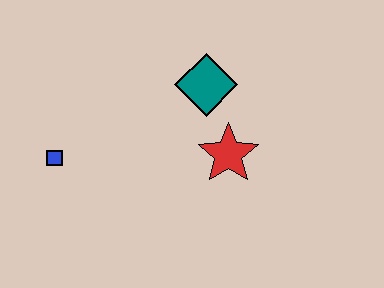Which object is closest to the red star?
The teal diamond is closest to the red star.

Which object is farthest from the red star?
The blue square is farthest from the red star.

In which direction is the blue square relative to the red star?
The blue square is to the left of the red star.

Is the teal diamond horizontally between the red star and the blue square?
Yes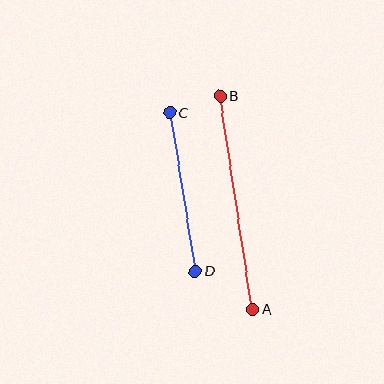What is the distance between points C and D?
The distance is approximately 161 pixels.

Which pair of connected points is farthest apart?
Points A and B are farthest apart.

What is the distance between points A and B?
The distance is approximately 216 pixels.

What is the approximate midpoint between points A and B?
The midpoint is at approximately (236, 203) pixels.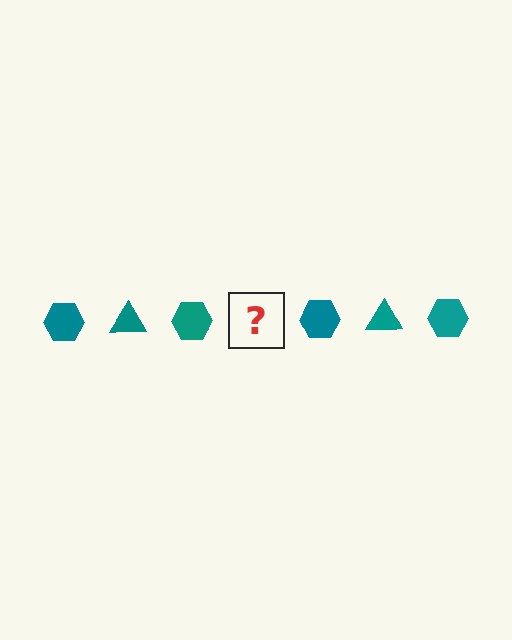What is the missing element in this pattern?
The missing element is a teal triangle.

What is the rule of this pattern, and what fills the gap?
The rule is that the pattern cycles through hexagon, triangle shapes in teal. The gap should be filled with a teal triangle.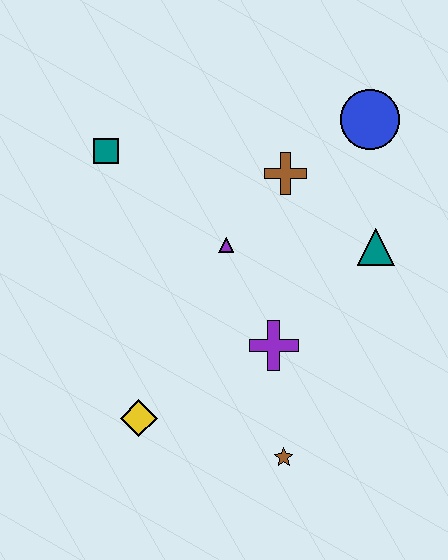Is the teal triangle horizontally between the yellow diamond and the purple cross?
No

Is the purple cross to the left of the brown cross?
Yes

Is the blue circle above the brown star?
Yes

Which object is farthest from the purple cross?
The teal square is farthest from the purple cross.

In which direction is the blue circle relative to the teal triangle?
The blue circle is above the teal triangle.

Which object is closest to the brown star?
The purple cross is closest to the brown star.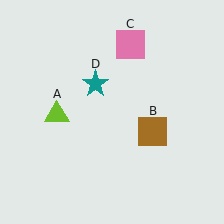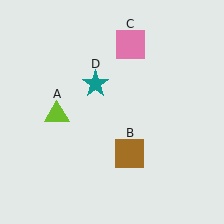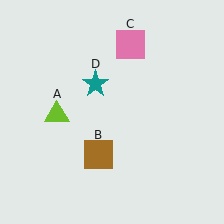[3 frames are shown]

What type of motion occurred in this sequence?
The brown square (object B) rotated clockwise around the center of the scene.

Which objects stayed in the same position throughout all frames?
Lime triangle (object A) and pink square (object C) and teal star (object D) remained stationary.